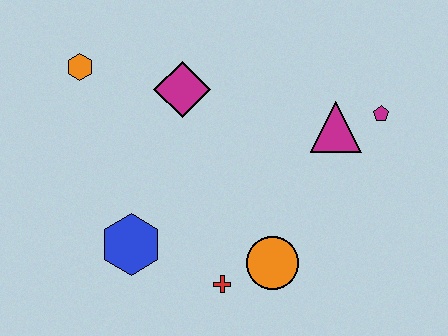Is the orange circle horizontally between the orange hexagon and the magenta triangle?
Yes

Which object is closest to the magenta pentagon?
The magenta triangle is closest to the magenta pentagon.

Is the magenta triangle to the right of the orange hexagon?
Yes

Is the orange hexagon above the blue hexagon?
Yes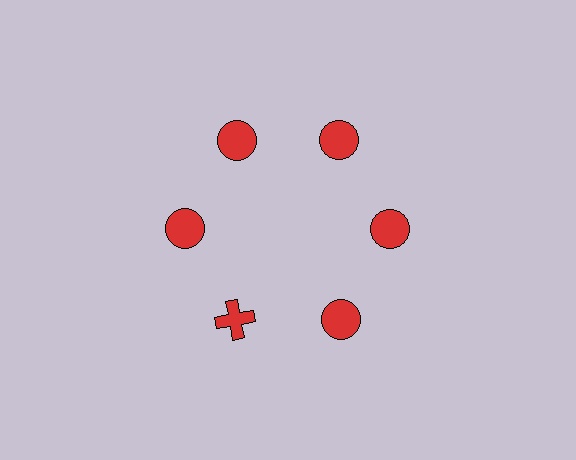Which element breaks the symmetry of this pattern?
The red cross at roughly the 7 o'clock position breaks the symmetry. All other shapes are red circles.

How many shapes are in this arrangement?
There are 6 shapes arranged in a ring pattern.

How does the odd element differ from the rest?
It has a different shape: cross instead of circle.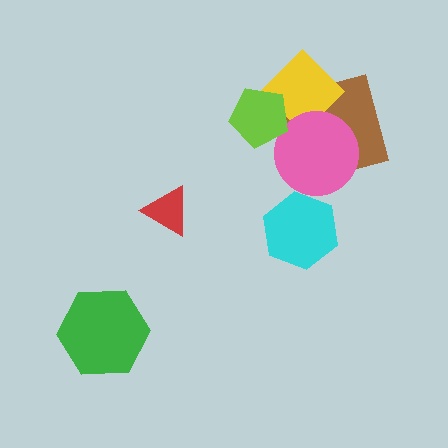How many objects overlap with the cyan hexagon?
0 objects overlap with the cyan hexagon.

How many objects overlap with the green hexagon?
0 objects overlap with the green hexagon.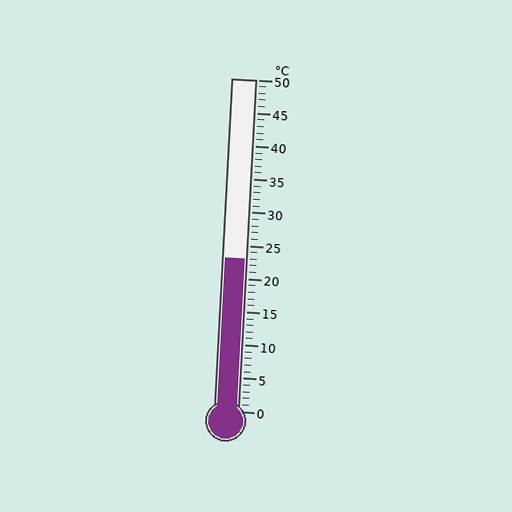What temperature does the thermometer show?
The thermometer shows approximately 23°C.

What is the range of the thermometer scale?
The thermometer scale ranges from 0°C to 50°C.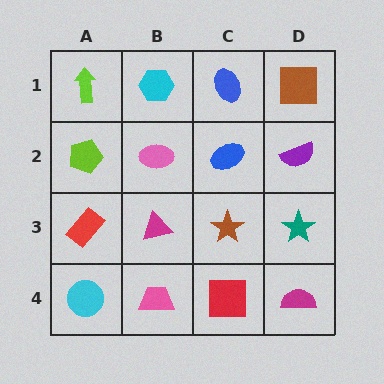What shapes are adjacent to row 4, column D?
A teal star (row 3, column D), a red square (row 4, column C).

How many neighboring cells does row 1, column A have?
2.